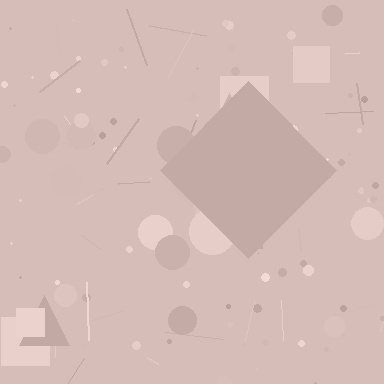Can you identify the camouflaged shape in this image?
The camouflaged shape is a diamond.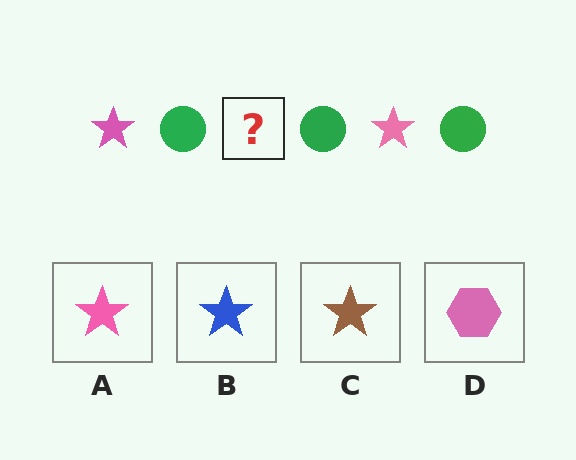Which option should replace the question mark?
Option A.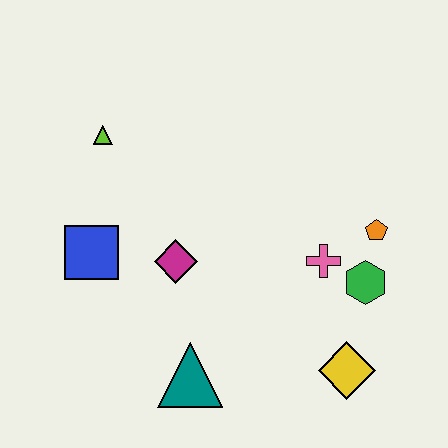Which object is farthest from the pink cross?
The lime triangle is farthest from the pink cross.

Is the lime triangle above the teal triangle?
Yes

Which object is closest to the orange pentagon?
The green hexagon is closest to the orange pentagon.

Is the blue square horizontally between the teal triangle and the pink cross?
No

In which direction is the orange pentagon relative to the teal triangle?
The orange pentagon is to the right of the teal triangle.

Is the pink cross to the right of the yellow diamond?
No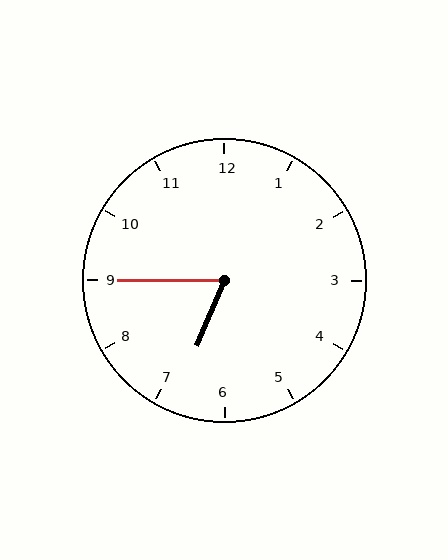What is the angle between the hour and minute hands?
Approximately 68 degrees.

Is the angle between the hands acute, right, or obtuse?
It is acute.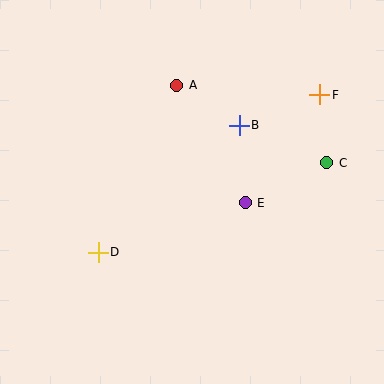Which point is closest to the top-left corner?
Point A is closest to the top-left corner.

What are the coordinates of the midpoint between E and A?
The midpoint between E and A is at (211, 144).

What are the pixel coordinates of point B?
Point B is at (239, 125).